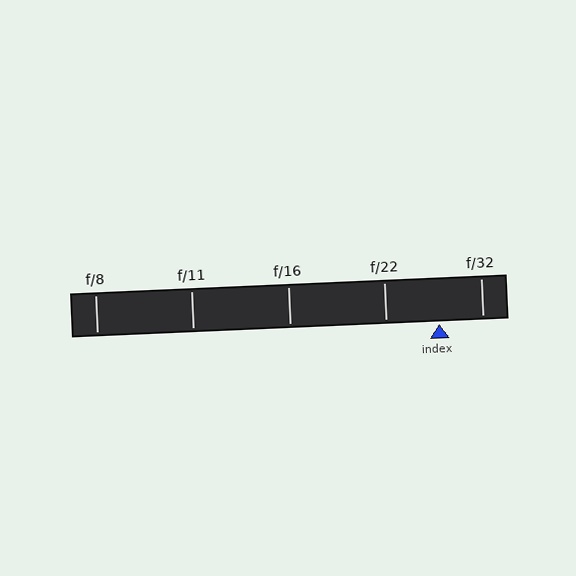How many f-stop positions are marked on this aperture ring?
There are 5 f-stop positions marked.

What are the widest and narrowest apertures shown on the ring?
The widest aperture shown is f/8 and the narrowest is f/32.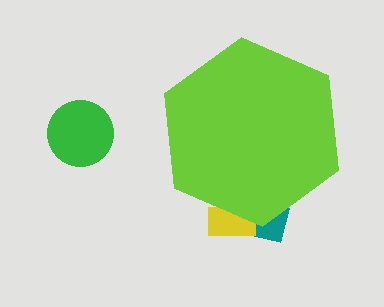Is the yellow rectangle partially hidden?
Yes, the yellow rectangle is partially hidden behind the lime hexagon.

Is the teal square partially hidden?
Yes, the teal square is partially hidden behind the lime hexagon.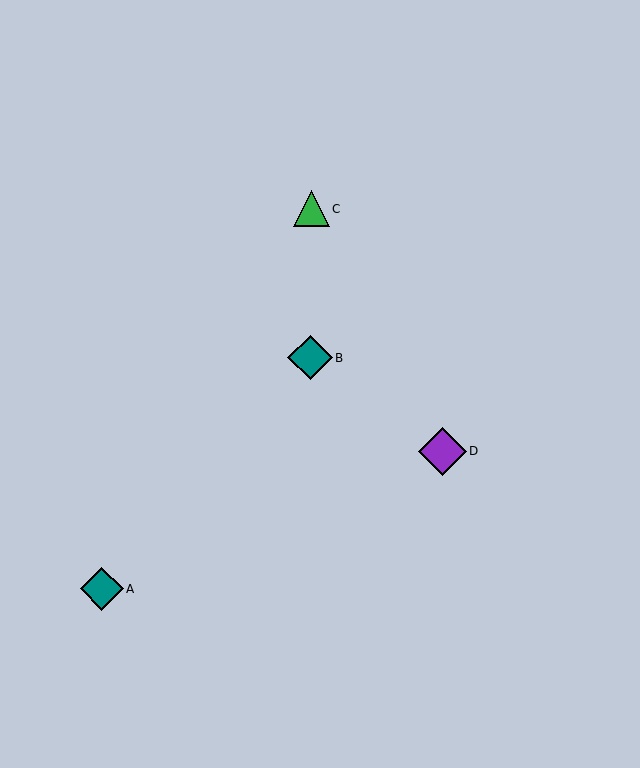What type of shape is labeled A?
Shape A is a teal diamond.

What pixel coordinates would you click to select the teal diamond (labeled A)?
Click at (102, 589) to select the teal diamond A.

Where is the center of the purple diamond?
The center of the purple diamond is at (442, 451).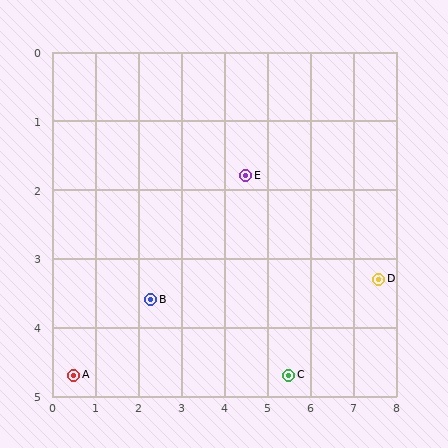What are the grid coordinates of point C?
Point C is at approximately (5.5, 4.7).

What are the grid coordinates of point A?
Point A is at approximately (0.5, 4.7).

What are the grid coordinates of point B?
Point B is at approximately (2.3, 3.6).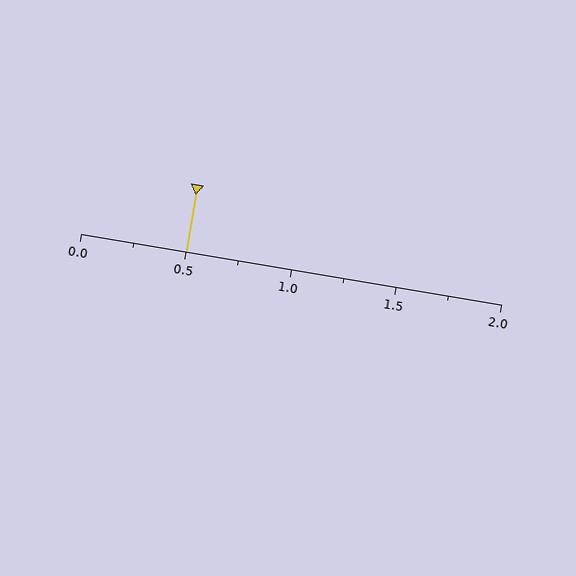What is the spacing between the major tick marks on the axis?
The major ticks are spaced 0.5 apart.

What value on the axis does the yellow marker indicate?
The marker indicates approximately 0.5.